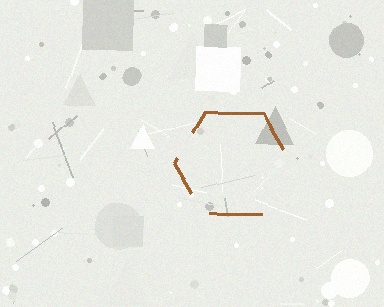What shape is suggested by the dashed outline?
The dashed outline suggests a hexagon.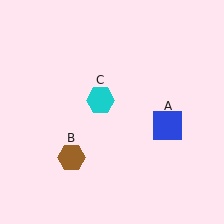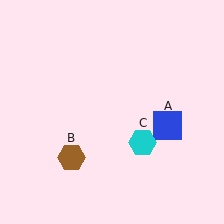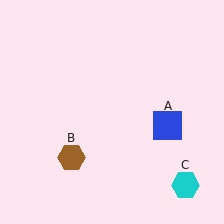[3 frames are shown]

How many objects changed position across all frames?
1 object changed position: cyan hexagon (object C).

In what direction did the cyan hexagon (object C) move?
The cyan hexagon (object C) moved down and to the right.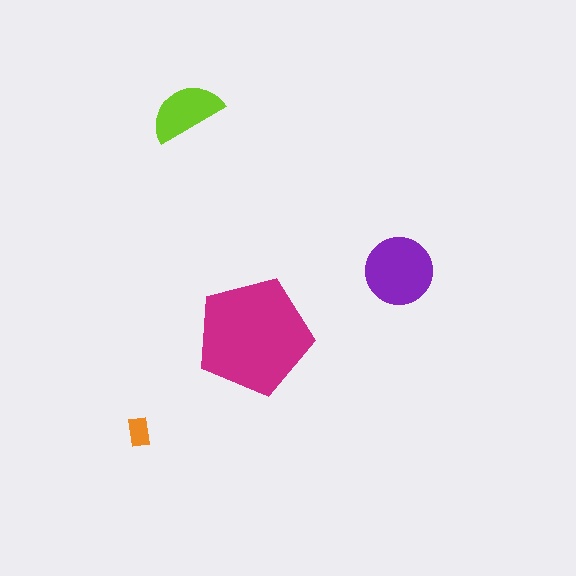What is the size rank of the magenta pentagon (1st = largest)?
1st.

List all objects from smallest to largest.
The orange rectangle, the lime semicircle, the purple circle, the magenta pentagon.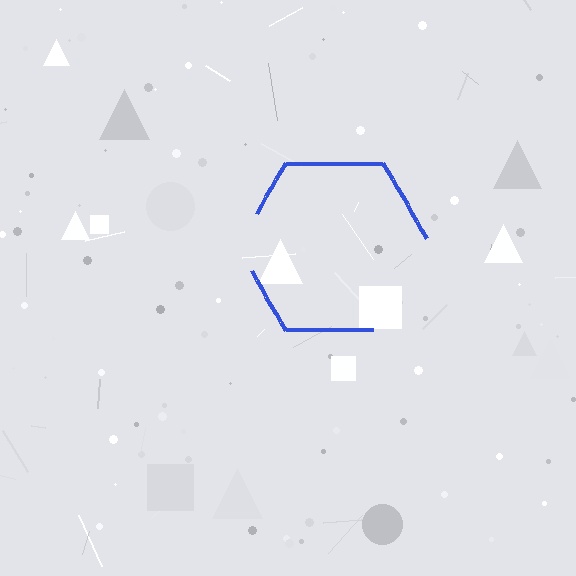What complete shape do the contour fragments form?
The contour fragments form a hexagon.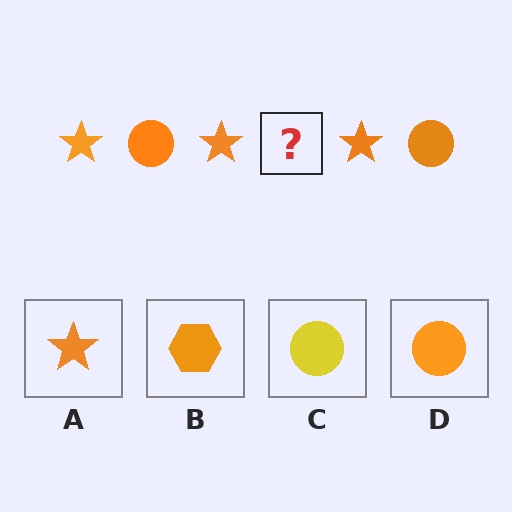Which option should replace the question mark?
Option D.